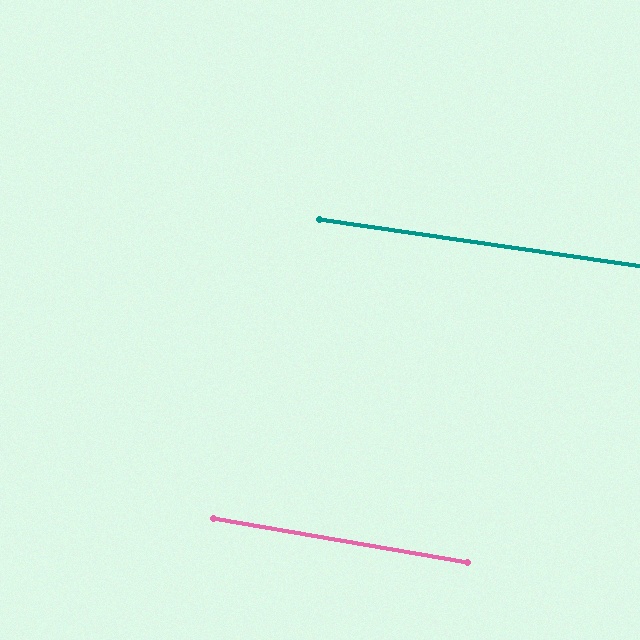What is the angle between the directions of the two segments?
Approximately 1 degree.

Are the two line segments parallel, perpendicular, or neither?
Parallel — their directions differ by only 1.3°.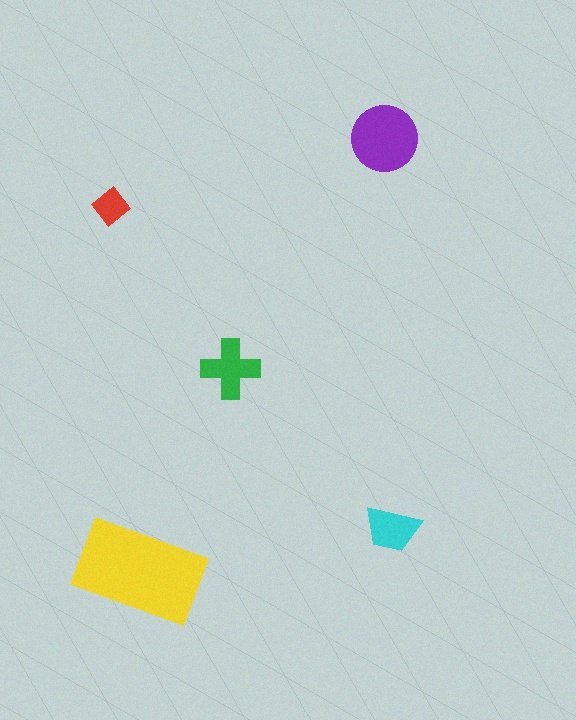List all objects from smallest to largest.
The red diamond, the cyan trapezoid, the green cross, the purple circle, the yellow rectangle.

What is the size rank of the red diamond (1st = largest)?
5th.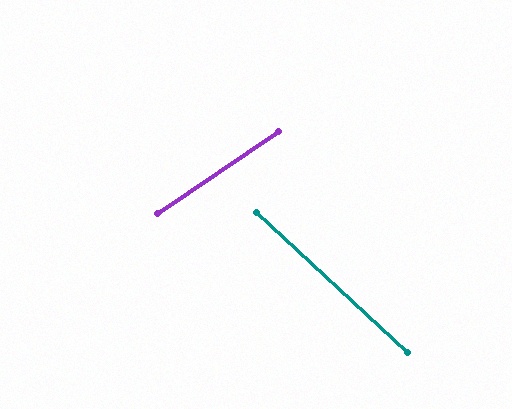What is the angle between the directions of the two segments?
Approximately 77 degrees.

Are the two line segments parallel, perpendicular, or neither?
Neither parallel nor perpendicular — they differ by about 77°.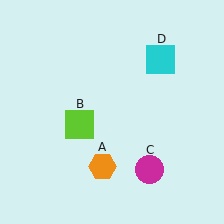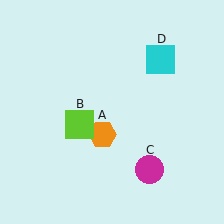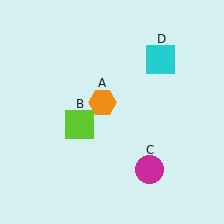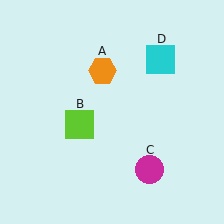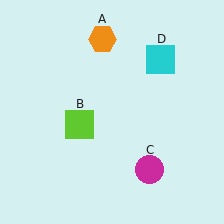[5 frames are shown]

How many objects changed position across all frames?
1 object changed position: orange hexagon (object A).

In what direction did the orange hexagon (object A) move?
The orange hexagon (object A) moved up.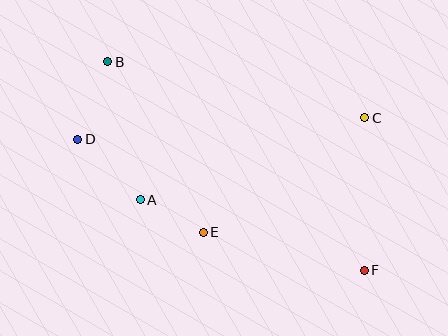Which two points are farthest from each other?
Points B and F are farthest from each other.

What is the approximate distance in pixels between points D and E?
The distance between D and E is approximately 156 pixels.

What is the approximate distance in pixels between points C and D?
The distance between C and D is approximately 288 pixels.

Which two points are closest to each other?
Points A and E are closest to each other.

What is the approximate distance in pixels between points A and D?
The distance between A and D is approximately 87 pixels.